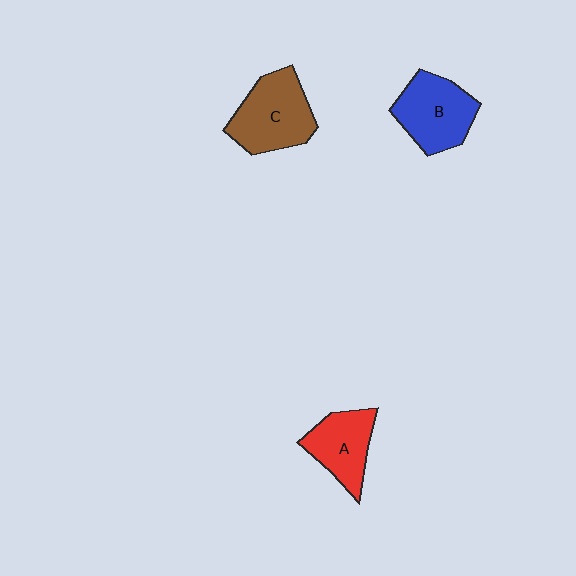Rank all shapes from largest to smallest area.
From largest to smallest: C (brown), B (blue), A (red).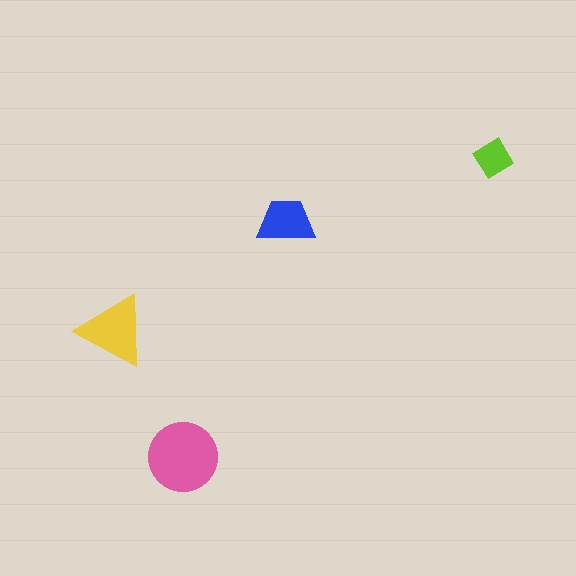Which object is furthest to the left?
The yellow triangle is leftmost.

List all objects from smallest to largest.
The lime diamond, the blue trapezoid, the yellow triangle, the pink circle.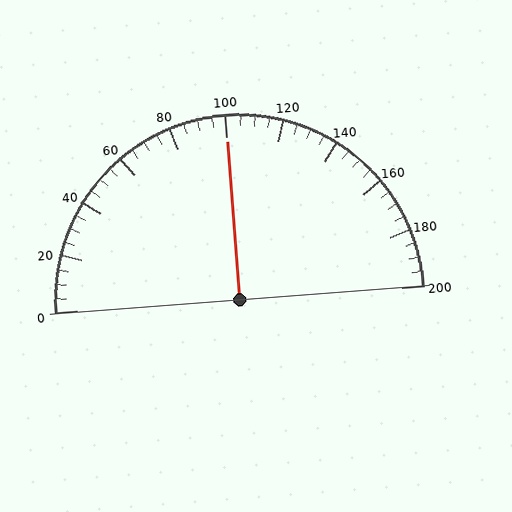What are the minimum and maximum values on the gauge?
The gauge ranges from 0 to 200.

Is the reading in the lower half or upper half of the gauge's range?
The reading is in the upper half of the range (0 to 200).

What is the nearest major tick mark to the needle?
The nearest major tick mark is 100.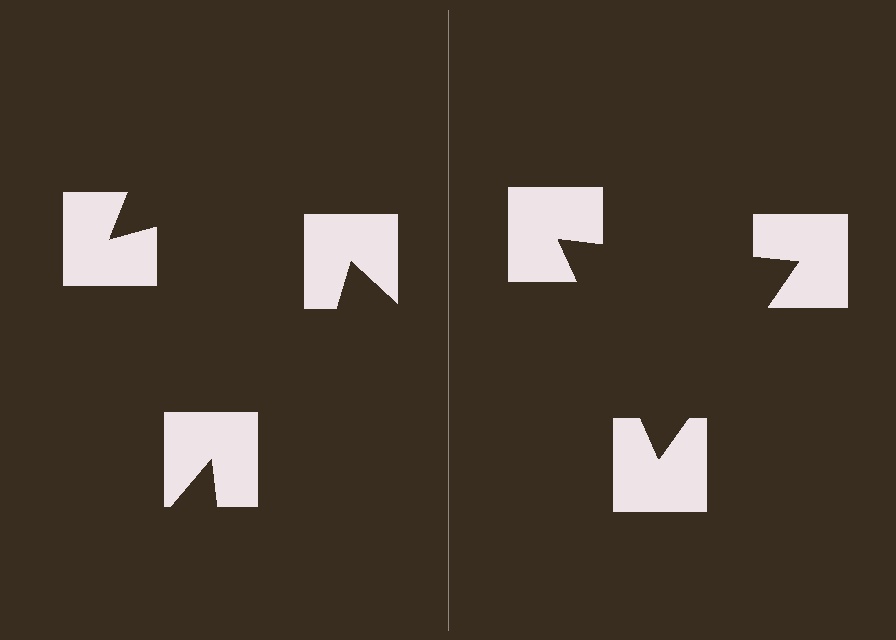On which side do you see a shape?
An illusory triangle appears on the right side. On the left side the wedge cuts are rotated, so no coherent shape forms.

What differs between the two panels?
The notched squares are positioned identically on both sides; only the wedge orientations differ. On the right they align to a triangle; on the left they are misaligned.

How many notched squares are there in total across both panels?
6 — 3 on each side.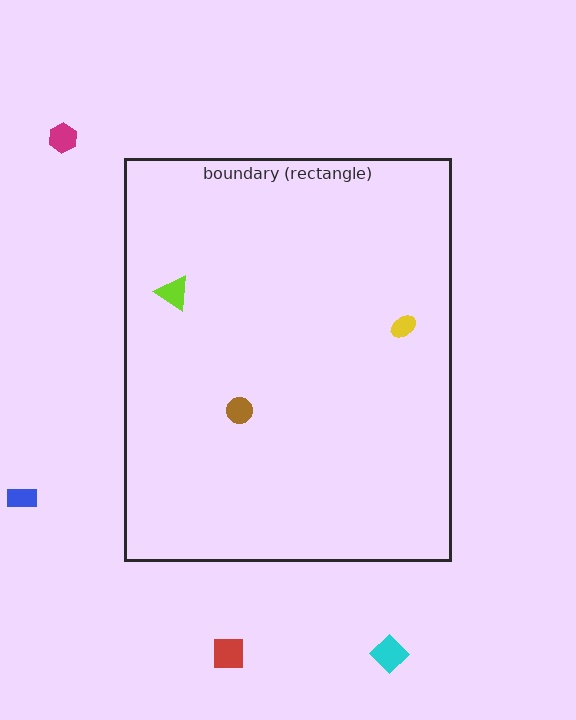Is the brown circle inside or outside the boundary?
Inside.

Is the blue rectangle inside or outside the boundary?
Outside.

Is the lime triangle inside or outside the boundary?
Inside.